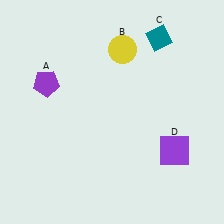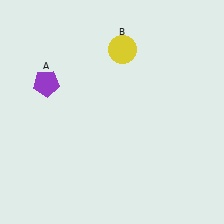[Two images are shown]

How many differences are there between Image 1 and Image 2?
There are 2 differences between the two images.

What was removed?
The purple square (D), the teal diamond (C) were removed in Image 2.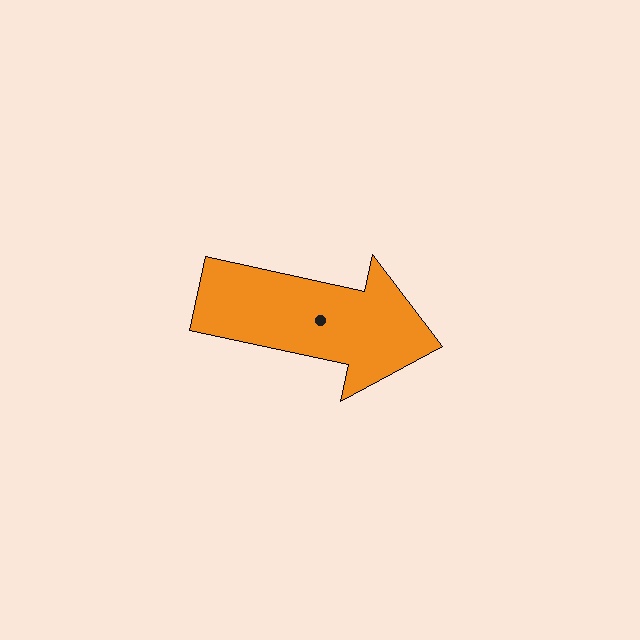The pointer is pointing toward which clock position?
Roughly 3 o'clock.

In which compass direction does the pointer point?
East.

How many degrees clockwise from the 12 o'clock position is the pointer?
Approximately 102 degrees.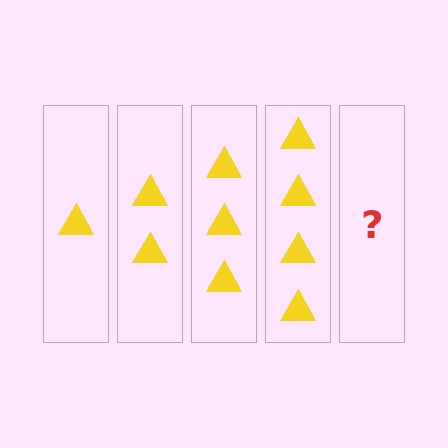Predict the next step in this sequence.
The next step is 5 triangles.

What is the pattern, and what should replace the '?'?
The pattern is that each step adds one more triangle. The '?' should be 5 triangles.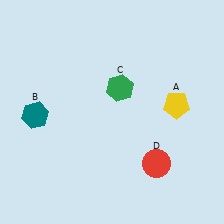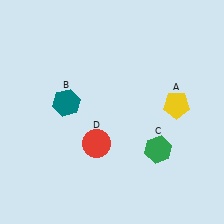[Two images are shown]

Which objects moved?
The objects that moved are: the teal hexagon (B), the green hexagon (C), the red circle (D).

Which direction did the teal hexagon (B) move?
The teal hexagon (B) moved right.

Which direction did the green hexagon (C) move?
The green hexagon (C) moved down.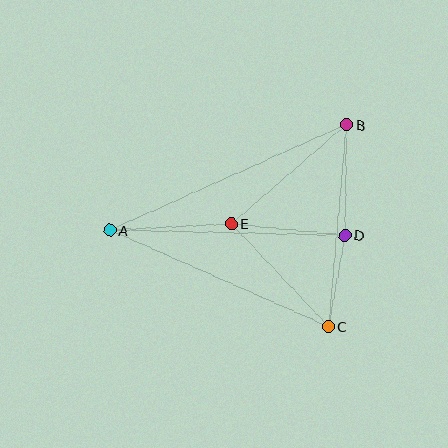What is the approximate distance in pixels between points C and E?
The distance between C and E is approximately 142 pixels.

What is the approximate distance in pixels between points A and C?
The distance between A and C is approximately 239 pixels.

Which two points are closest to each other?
Points C and D are closest to each other.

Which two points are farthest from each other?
Points A and B are farthest from each other.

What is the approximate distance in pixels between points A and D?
The distance between A and D is approximately 235 pixels.